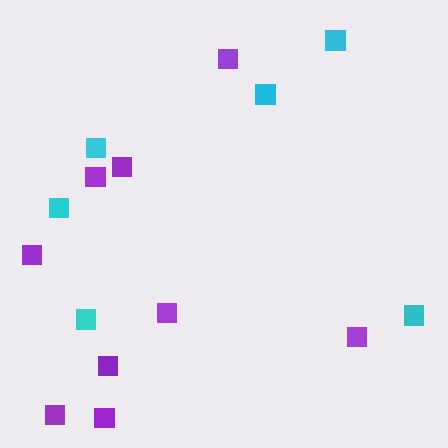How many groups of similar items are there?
There are 2 groups: one group of purple squares (9) and one group of cyan squares (6).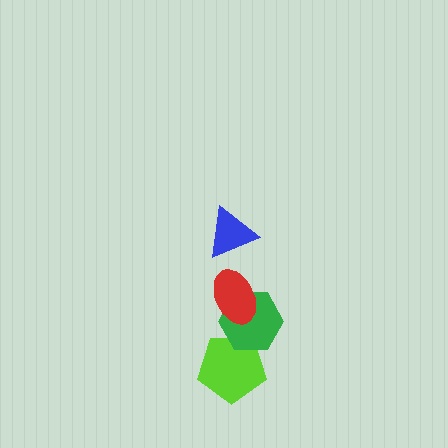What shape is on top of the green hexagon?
The red ellipse is on top of the green hexagon.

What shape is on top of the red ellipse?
The blue triangle is on top of the red ellipse.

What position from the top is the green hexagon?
The green hexagon is 3rd from the top.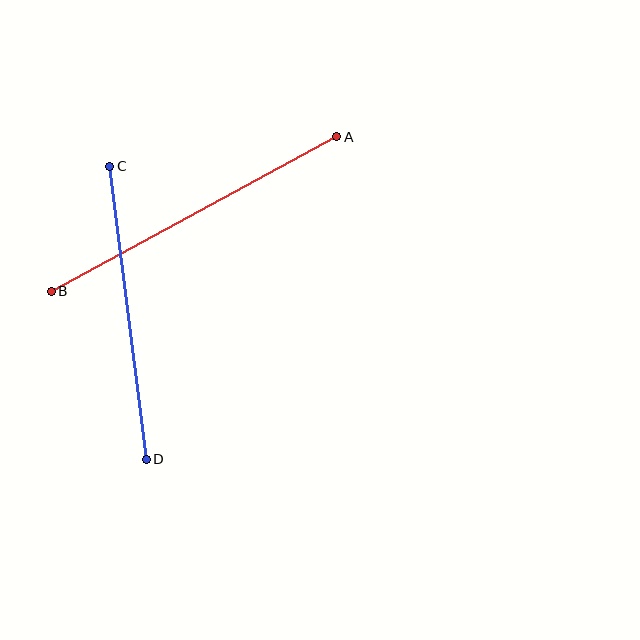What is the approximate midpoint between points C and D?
The midpoint is at approximately (128, 313) pixels.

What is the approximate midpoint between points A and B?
The midpoint is at approximately (194, 214) pixels.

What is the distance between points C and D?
The distance is approximately 295 pixels.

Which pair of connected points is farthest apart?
Points A and B are farthest apart.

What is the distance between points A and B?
The distance is approximately 325 pixels.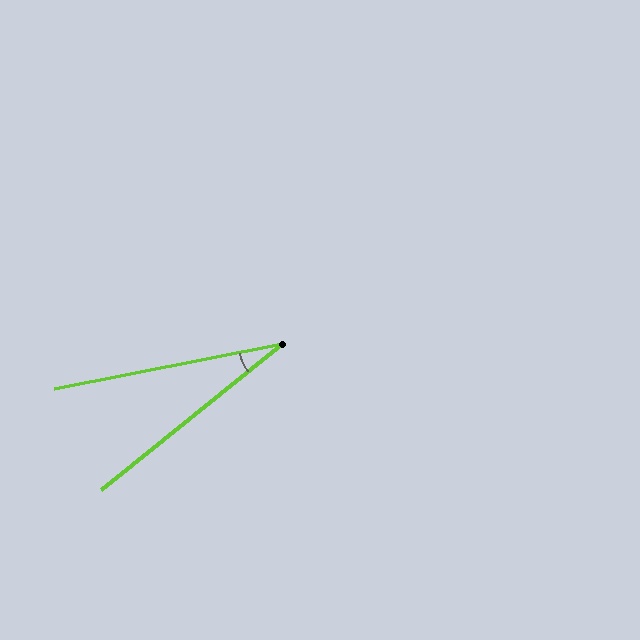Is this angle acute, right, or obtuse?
It is acute.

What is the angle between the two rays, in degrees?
Approximately 28 degrees.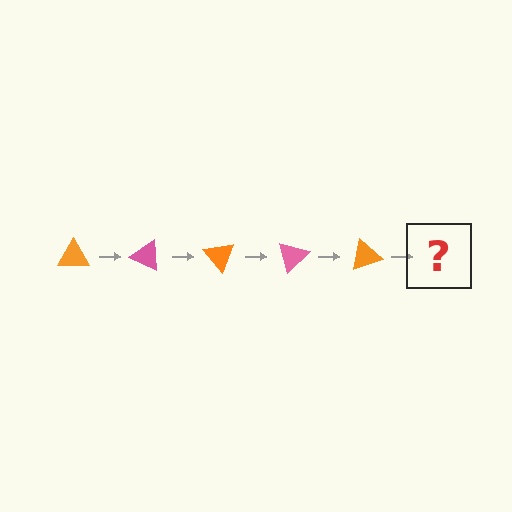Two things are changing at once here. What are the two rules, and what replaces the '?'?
The two rules are that it rotates 25 degrees each step and the color cycles through orange and pink. The '?' should be a pink triangle, rotated 125 degrees from the start.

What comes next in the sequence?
The next element should be a pink triangle, rotated 125 degrees from the start.